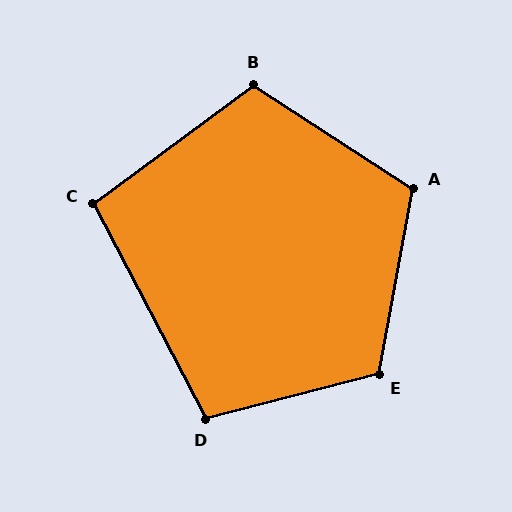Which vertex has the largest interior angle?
E, at approximately 115 degrees.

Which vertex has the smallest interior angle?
C, at approximately 99 degrees.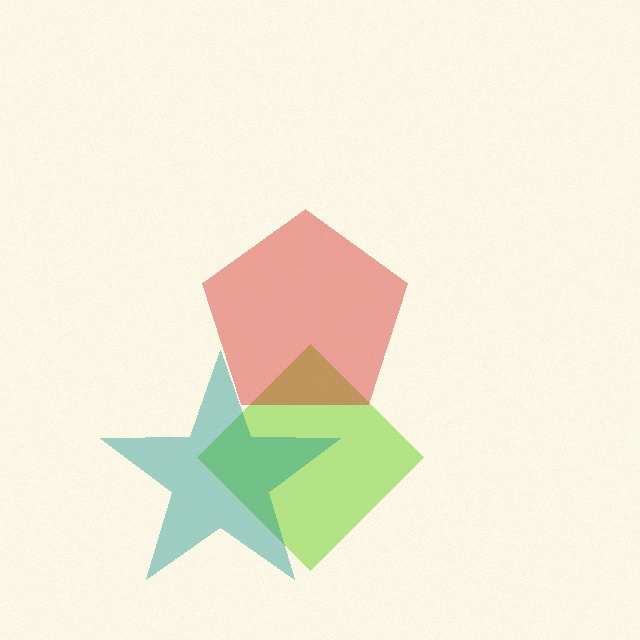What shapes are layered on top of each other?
The layered shapes are: a lime diamond, a red pentagon, a teal star.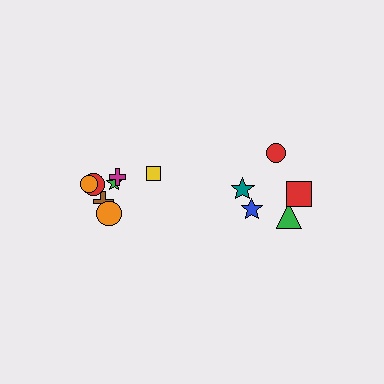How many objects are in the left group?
There are 7 objects.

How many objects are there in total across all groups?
There are 12 objects.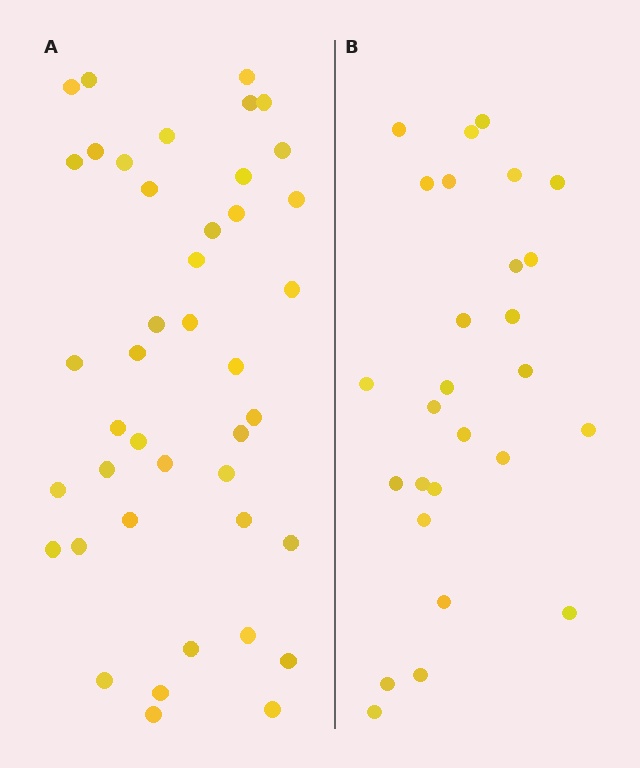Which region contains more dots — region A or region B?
Region A (the left region) has more dots.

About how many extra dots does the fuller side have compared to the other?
Region A has approximately 15 more dots than region B.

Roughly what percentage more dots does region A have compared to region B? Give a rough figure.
About 55% more.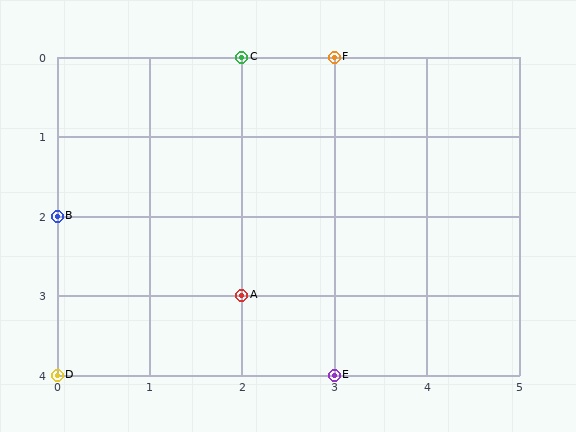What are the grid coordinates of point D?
Point D is at grid coordinates (0, 4).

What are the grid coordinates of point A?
Point A is at grid coordinates (2, 3).